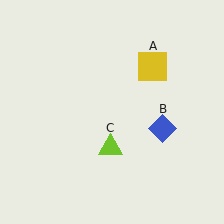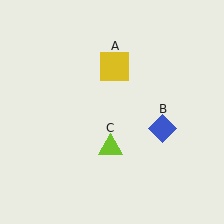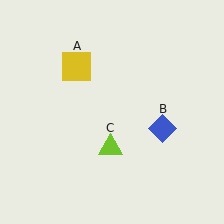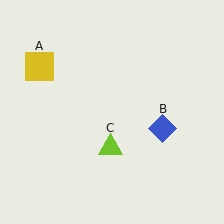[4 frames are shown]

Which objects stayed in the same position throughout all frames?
Blue diamond (object B) and lime triangle (object C) remained stationary.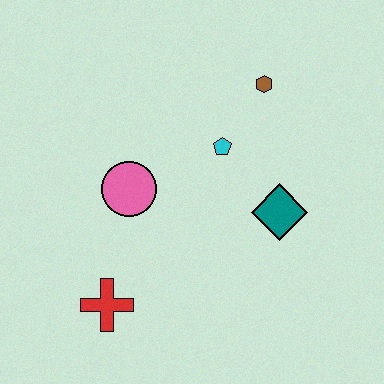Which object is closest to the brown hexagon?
The cyan pentagon is closest to the brown hexagon.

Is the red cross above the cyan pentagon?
No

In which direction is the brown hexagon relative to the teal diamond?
The brown hexagon is above the teal diamond.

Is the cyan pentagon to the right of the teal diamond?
No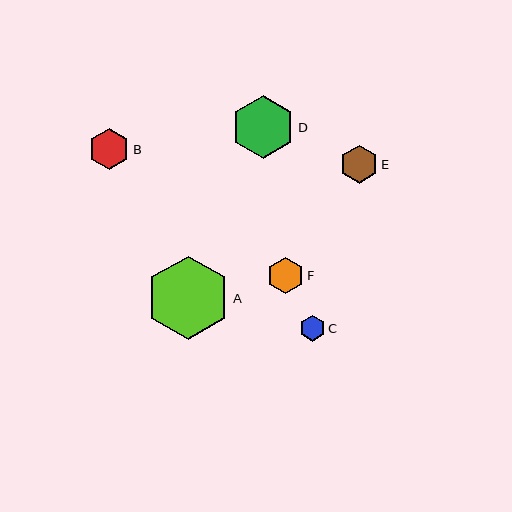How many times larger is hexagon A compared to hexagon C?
Hexagon A is approximately 3.2 times the size of hexagon C.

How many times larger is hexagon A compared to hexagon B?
Hexagon A is approximately 2.0 times the size of hexagon B.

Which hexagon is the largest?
Hexagon A is the largest with a size of approximately 84 pixels.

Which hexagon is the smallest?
Hexagon C is the smallest with a size of approximately 26 pixels.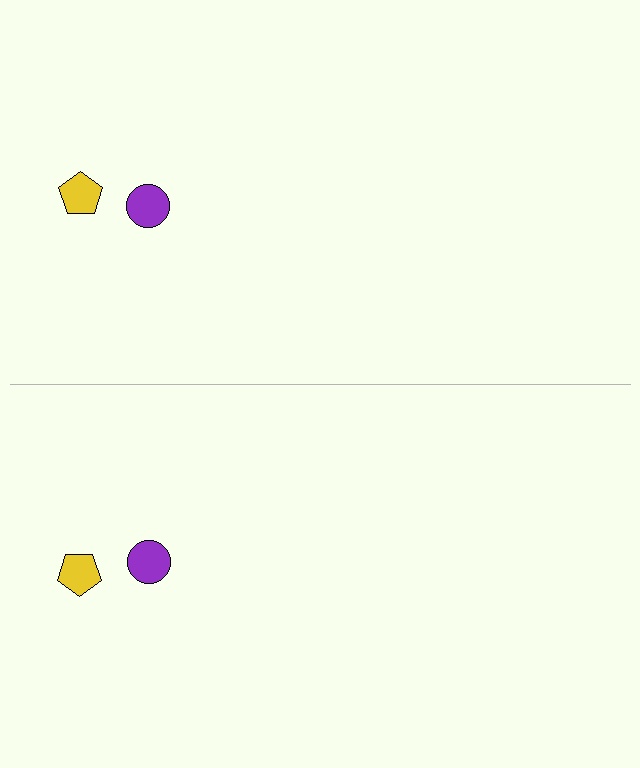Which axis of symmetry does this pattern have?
The pattern has a horizontal axis of symmetry running through the center of the image.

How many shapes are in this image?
There are 4 shapes in this image.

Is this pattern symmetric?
Yes, this pattern has bilateral (reflection) symmetry.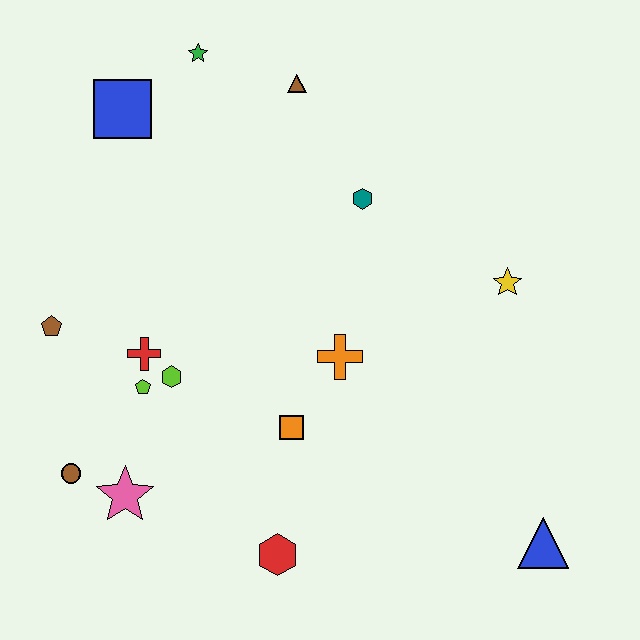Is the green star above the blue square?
Yes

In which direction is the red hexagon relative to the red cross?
The red hexagon is below the red cross.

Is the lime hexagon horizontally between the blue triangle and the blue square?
Yes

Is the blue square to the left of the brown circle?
No